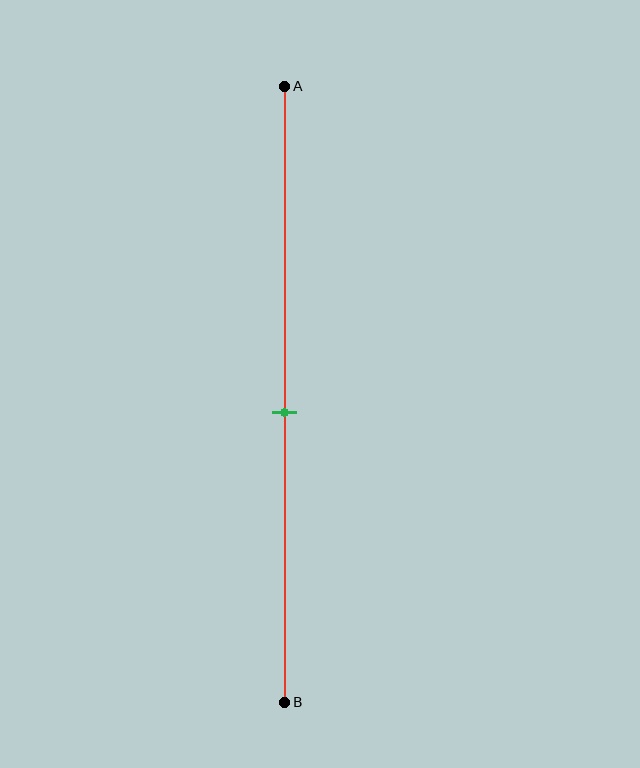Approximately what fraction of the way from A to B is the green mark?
The green mark is approximately 55% of the way from A to B.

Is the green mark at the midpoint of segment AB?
Yes, the mark is approximately at the midpoint.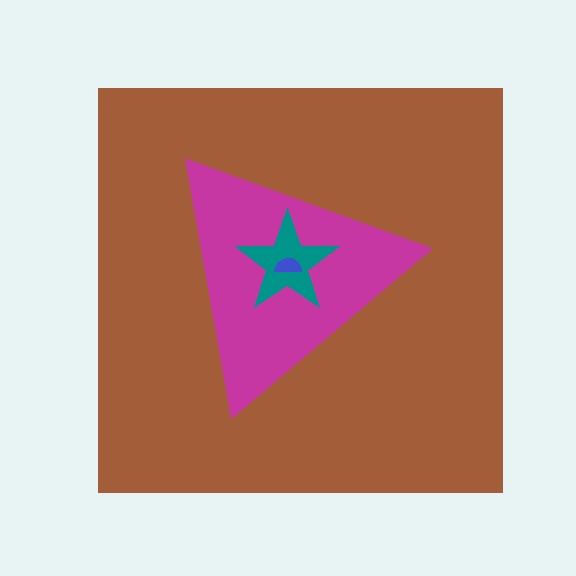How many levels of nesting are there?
4.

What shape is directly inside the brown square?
The magenta triangle.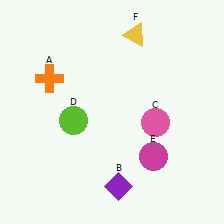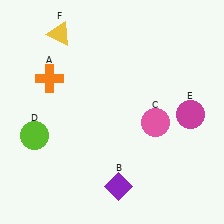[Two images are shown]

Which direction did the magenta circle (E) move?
The magenta circle (E) moved up.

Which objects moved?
The objects that moved are: the lime circle (D), the magenta circle (E), the yellow triangle (F).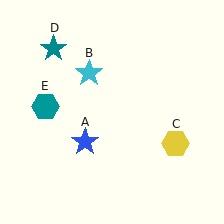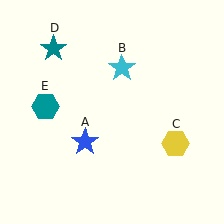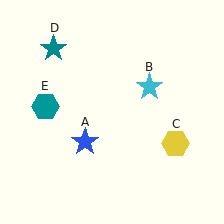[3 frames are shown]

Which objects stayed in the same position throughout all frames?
Blue star (object A) and yellow hexagon (object C) and teal star (object D) and teal hexagon (object E) remained stationary.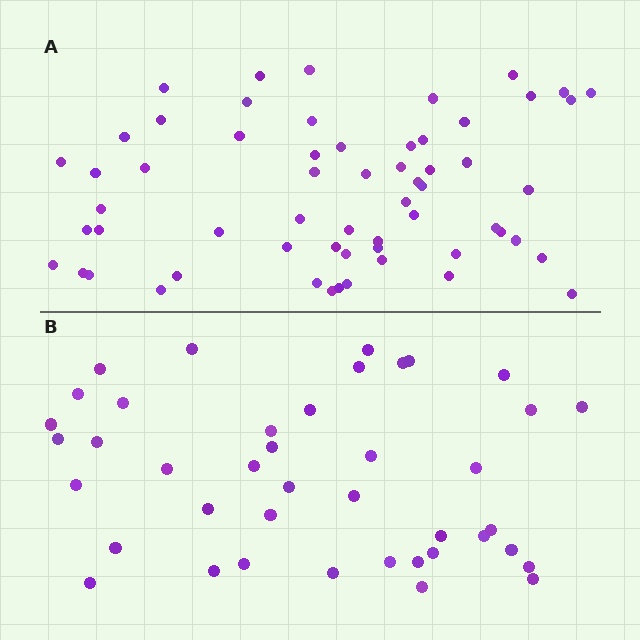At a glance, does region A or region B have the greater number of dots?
Region A (the top region) has more dots.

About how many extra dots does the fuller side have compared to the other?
Region A has approximately 20 more dots than region B.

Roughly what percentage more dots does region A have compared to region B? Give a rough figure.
About 45% more.